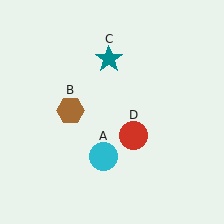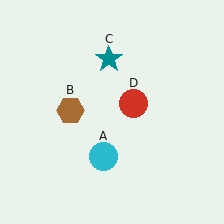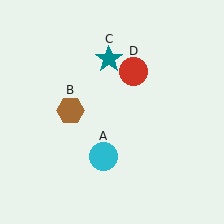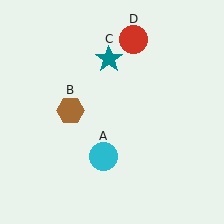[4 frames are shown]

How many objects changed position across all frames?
1 object changed position: red circle (object D).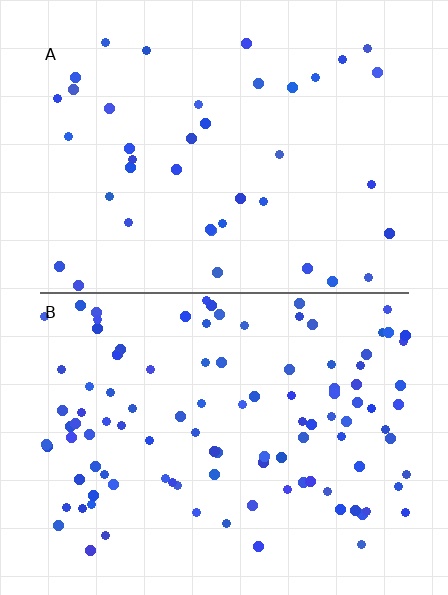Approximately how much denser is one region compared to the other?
Approximately 2.7× — region B over region A.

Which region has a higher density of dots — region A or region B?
B (the bottom).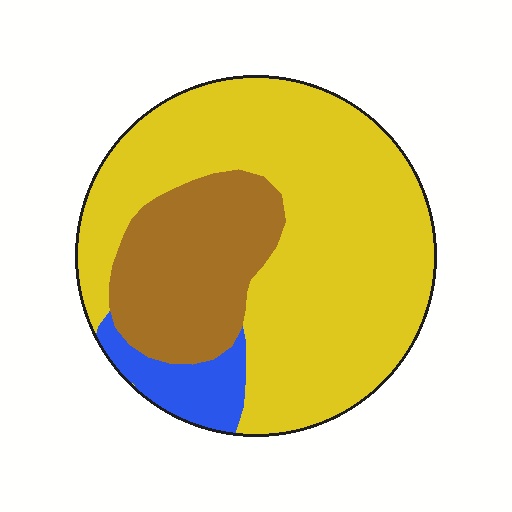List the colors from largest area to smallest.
From largest to smallest: yellow, brown, blue.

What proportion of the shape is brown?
Brown takes up between a sixth and a third of the shape.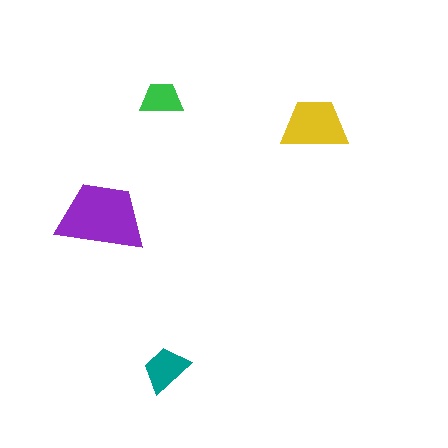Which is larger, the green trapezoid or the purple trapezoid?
The purple one.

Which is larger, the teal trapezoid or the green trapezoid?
The teal one.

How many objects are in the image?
There are 4 objects in the image.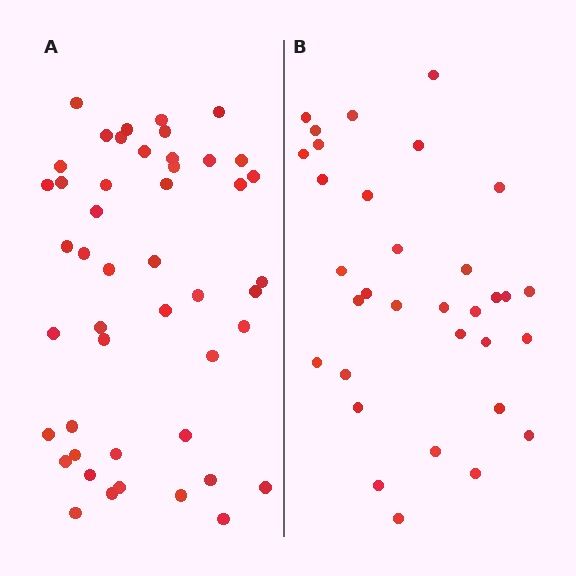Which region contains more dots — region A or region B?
Region A (the left region) has more dots.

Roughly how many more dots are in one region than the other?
Region A has approximately 15 more dots than region B.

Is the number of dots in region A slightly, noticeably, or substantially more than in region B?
Region A has noticeably more, but not dramatically so. The ratio is roughly 1.4 to 1.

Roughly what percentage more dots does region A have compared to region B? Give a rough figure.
About 40% more.